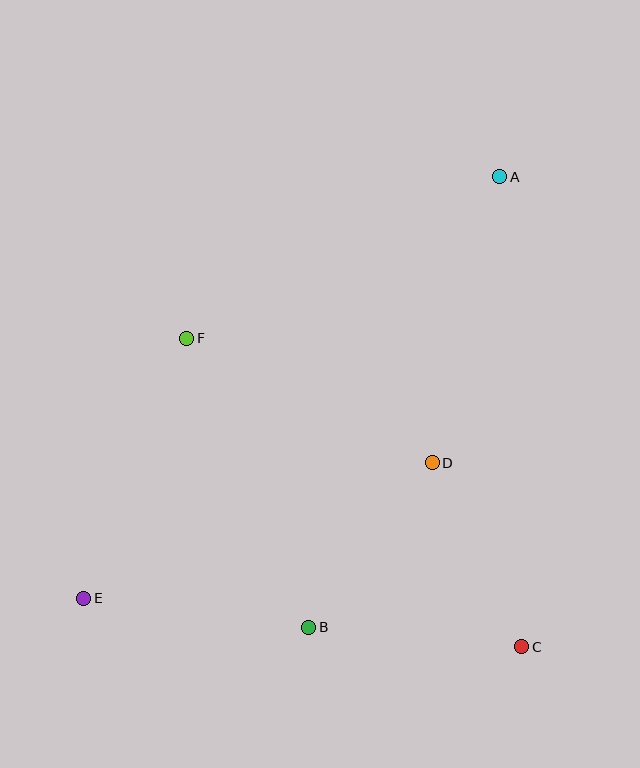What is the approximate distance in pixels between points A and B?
The distance between A and B is approximately 489 pixels.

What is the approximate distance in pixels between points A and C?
The distance between A and C is approximately 471 pixels.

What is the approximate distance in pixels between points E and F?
The distance between E and F is approximately 280 pixels.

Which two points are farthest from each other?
Points A and E are farthest from each other.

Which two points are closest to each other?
Points C and D are closest to each other.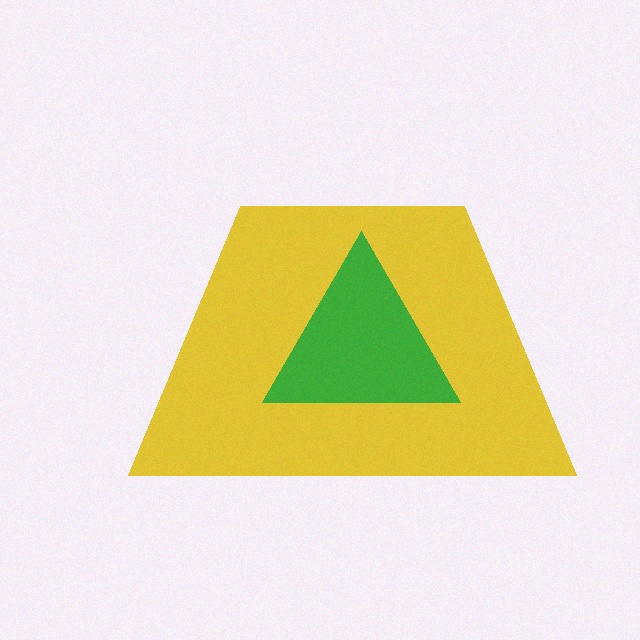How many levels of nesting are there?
2.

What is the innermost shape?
The green triangle.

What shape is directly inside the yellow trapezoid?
The green triangle.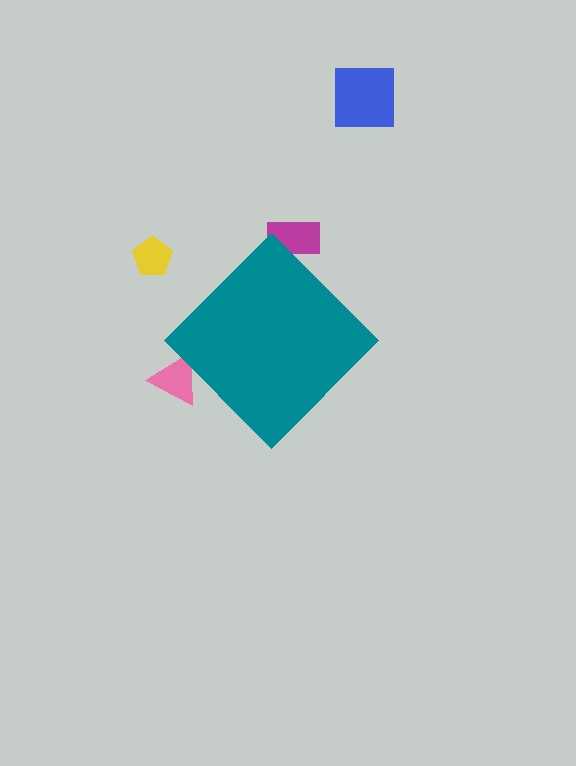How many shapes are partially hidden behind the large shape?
2 shapes are partially hidden.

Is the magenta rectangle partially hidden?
Yes, the magenta rectangle is partially hidden behind the teal diamond.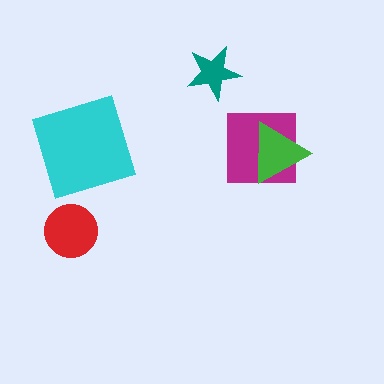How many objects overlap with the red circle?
0 objects overlap with the red circle.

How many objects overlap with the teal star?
0 objects overlap with the teal star.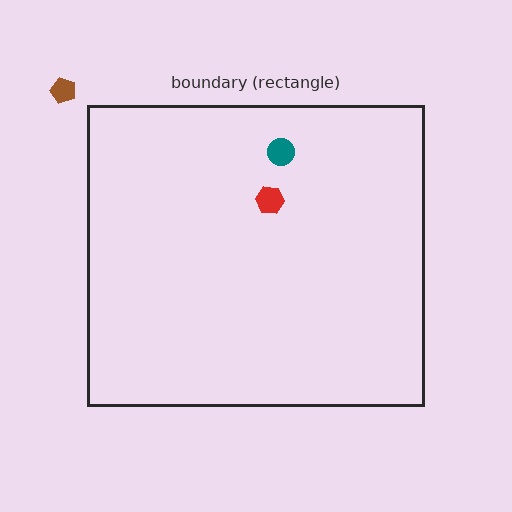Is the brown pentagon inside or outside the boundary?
Outside.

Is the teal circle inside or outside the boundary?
Inside.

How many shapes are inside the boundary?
2 inside, 1 outside.